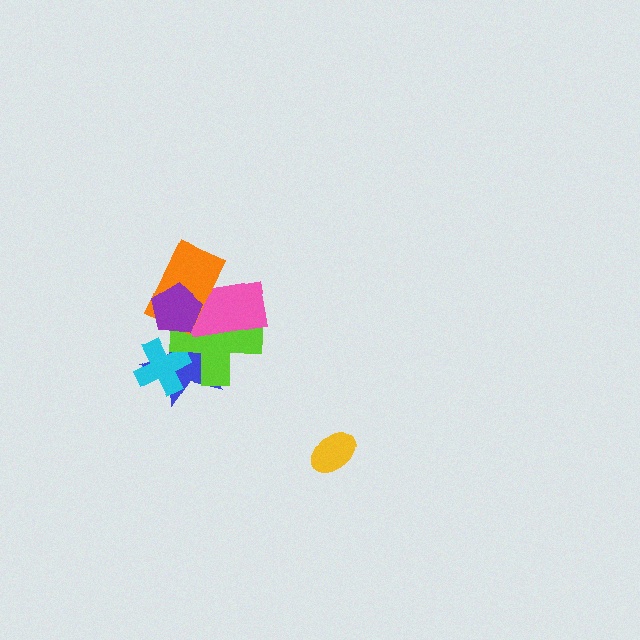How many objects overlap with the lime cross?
5 objects overlap with the lime cross.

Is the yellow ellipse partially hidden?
No, no other shape covers it.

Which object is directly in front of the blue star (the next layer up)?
The cyan cross is directly in front of the blue star.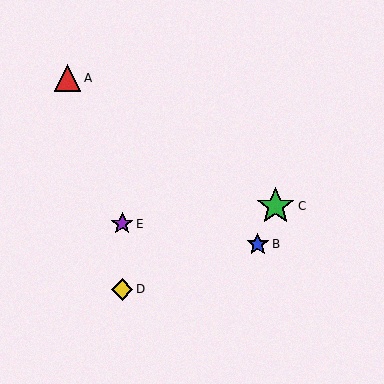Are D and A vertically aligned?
No, D is at x≈122 and A is at x≈68.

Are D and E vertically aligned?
Yes, both are at x≈122.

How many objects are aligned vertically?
2 objects (D, E) are aligned vertically.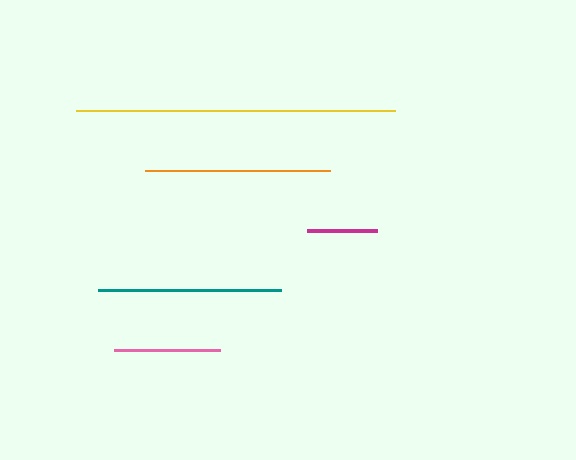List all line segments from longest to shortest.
From longest to shortest: yellow, orange, teal, pink, magenta.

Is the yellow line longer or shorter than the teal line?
The yellow line is longer than the teal line.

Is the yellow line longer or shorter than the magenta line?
The yellow line is longer than the magenta line.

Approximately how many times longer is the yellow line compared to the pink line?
The yellow line is approximately 3.0 times the length of the pink line.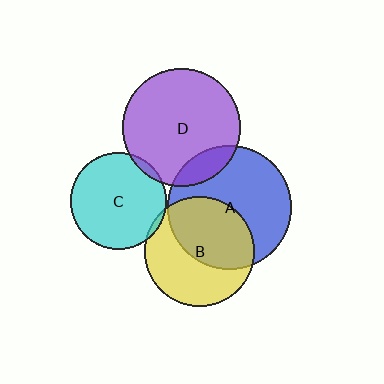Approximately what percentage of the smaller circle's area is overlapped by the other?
Approximately 50%.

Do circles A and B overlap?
Yes.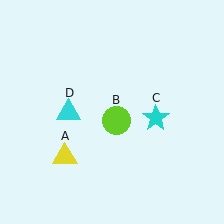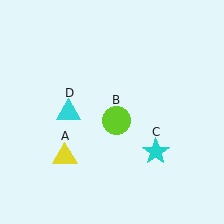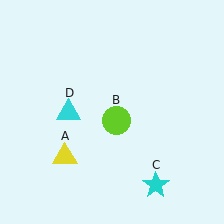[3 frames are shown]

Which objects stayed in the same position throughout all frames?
Yellow triangle (object A) and lime circle (object B) and cyan triangle (object D) remained stationary.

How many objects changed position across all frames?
1 object changed position: cyan star (object C).